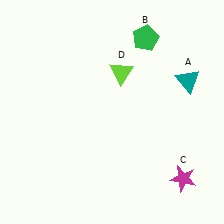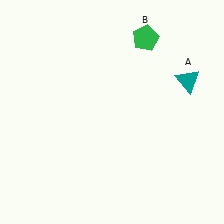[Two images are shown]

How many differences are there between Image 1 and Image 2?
There are 2 differences between the two images.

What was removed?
The lime triangle (D), the magenta star (C) were removed in Image 2.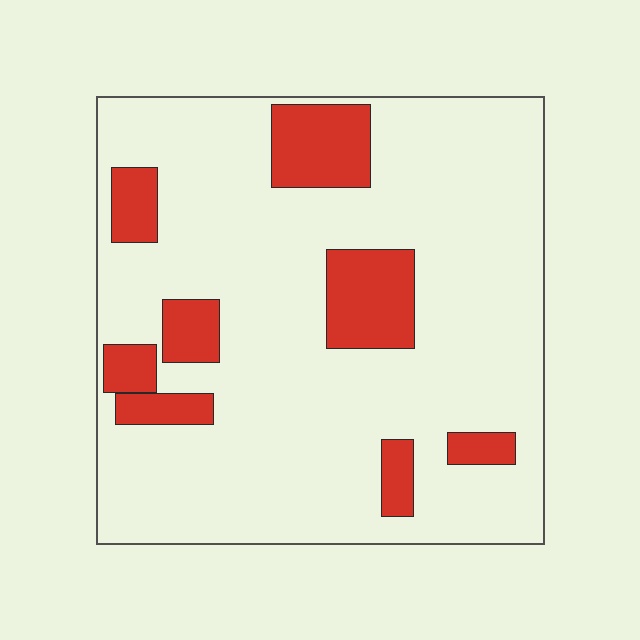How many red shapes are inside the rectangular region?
8.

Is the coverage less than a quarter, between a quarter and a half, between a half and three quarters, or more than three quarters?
Less than a quarter.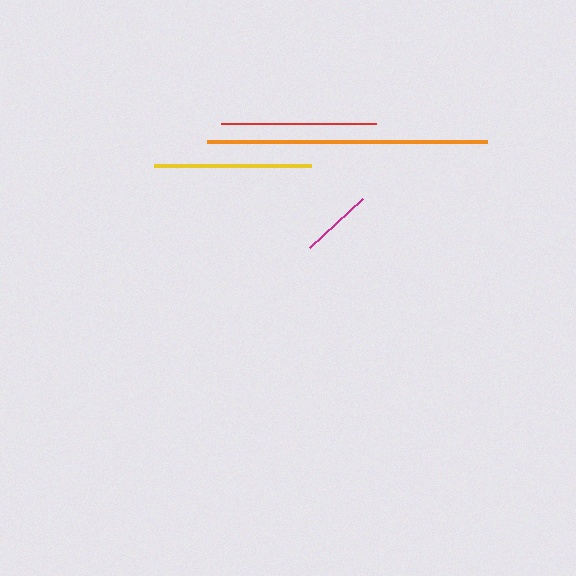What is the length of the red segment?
The red segment is approximately 155 pixels long.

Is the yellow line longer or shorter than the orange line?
The orange line is longer than the yellow line.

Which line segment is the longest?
The orange line is the longest at approximately 280 pixels.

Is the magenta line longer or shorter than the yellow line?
The yellow line is longer than the magenta line.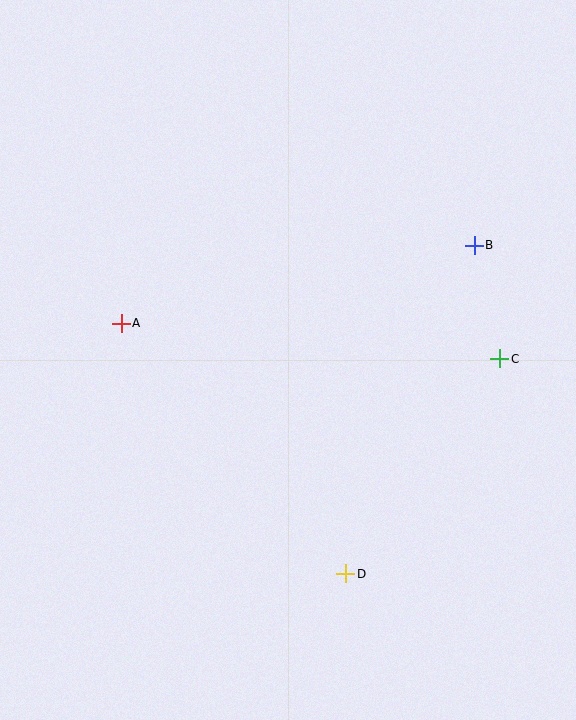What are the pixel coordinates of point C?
Point C is at (500, 359).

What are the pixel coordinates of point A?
Point A is at (121, 323).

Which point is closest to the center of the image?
Point A at (121, 323) is closest to the center.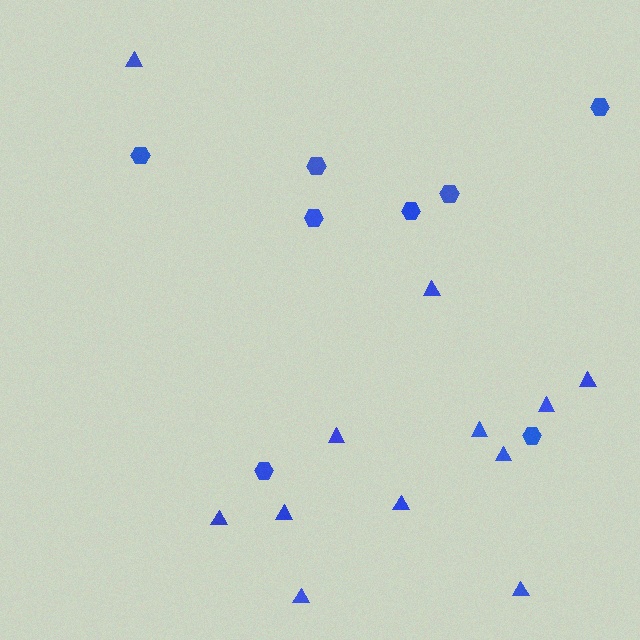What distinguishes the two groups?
There are 2 groups: one group of hexagons (8) and one group of triangles (12).